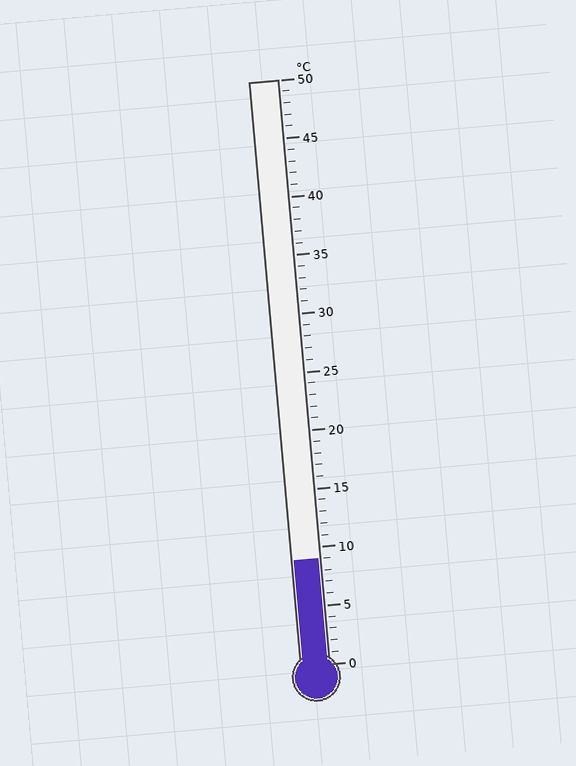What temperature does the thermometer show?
The thermometer shows approximately 9°C.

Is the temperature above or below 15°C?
The temperature is below 15°C.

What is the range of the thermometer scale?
The thermometer scale ranges from 0°C to 50°C.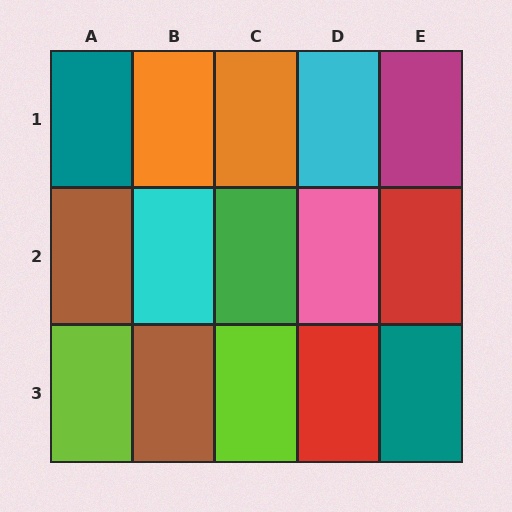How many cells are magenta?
1 cell is magenta.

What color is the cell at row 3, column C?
Lime.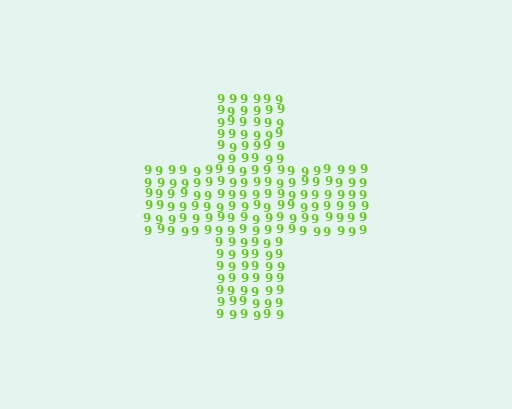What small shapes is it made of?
It is made of small digit 9's.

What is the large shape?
The large shape is a cross.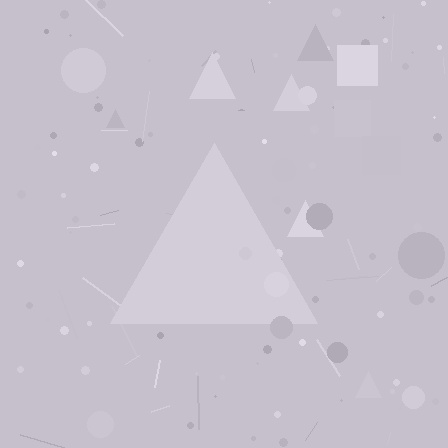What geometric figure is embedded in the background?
A triangle is embedded in the background.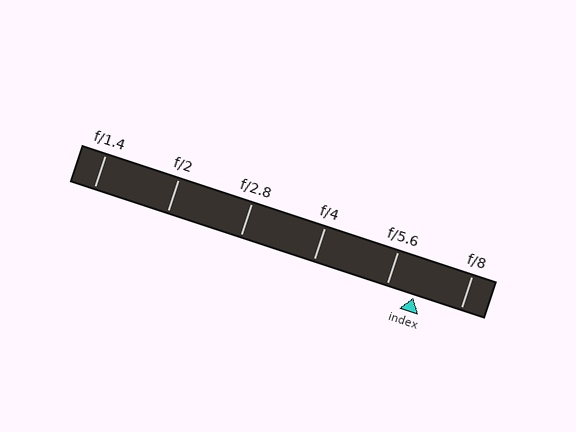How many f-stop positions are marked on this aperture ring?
There are 6 f-stop positions marked.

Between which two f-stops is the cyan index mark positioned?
The index mark is between f/5.6 and f/8.